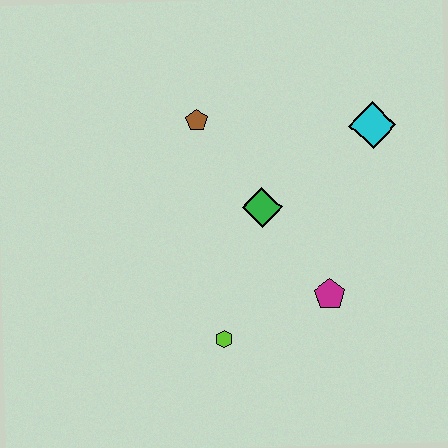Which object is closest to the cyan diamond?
The green diamond is closest to the cyan diamond.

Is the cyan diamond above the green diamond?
Yes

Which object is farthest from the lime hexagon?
The cyan diamond is farthest from the lime hexagon.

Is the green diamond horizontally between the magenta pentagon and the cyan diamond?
No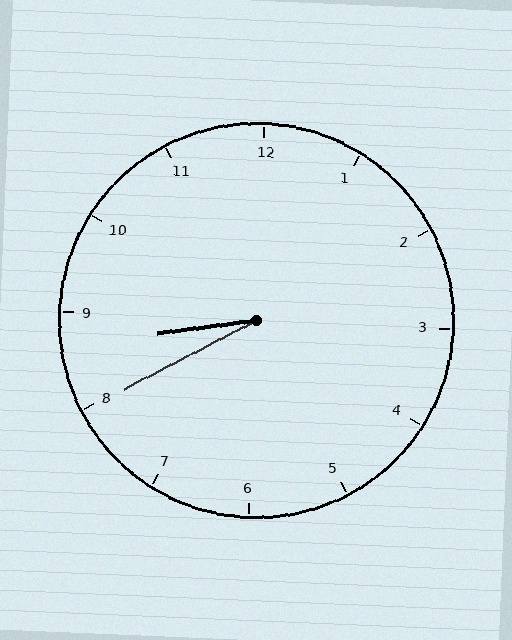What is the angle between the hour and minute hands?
Approximately 20 degrees.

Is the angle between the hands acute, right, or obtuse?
It is acute.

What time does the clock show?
8:40.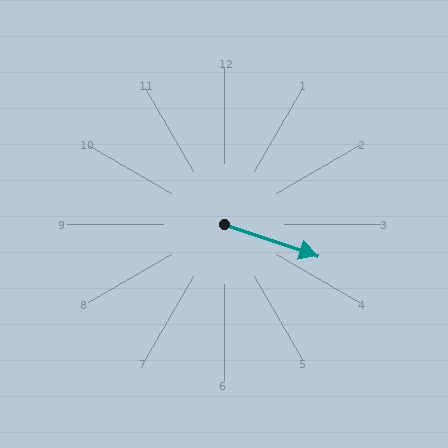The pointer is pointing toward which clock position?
Roughly 4 o'clock.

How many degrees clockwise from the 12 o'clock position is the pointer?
Approximately 109 degrees.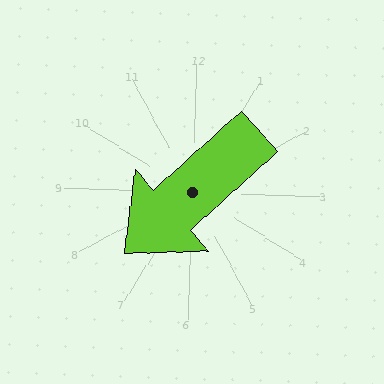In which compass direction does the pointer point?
Southwest.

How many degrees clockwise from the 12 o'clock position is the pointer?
Approximately 226 degrees.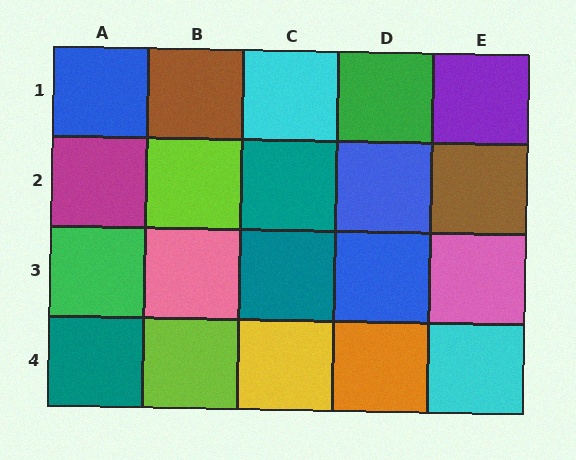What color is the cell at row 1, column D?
Green.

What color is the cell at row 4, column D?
Orange.